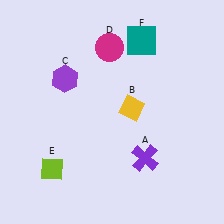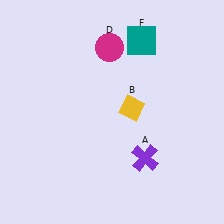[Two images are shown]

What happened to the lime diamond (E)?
The lime diamond (E) was removed in Image 2. It was in the bottom-left area of Image 1.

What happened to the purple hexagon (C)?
The purple hexagon (C) was removed in Image 2. It was in the top-left area of Image 1.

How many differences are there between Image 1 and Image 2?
There are 2 differences between the two images.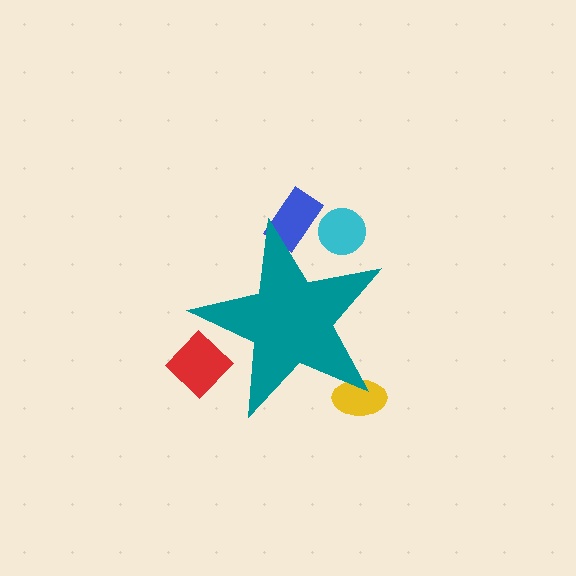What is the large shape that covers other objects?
A teal star.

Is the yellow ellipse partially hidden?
Yes, the yellow ellipse is partially hidden behind the teal star.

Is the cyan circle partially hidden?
Yes, the cyan circle is partially hidden behind the teal star.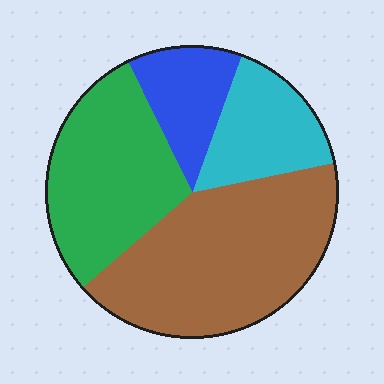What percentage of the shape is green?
Green takes up about one third (1/3) of the shape.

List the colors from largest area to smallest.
From largest to smallest: brown, green, cyan, blue.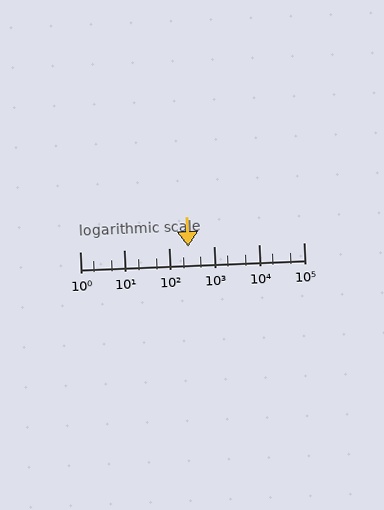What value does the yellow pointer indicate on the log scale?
The pointer indicates approximately 270.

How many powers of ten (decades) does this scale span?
The scale spans 5 decades, from 1 to 100000.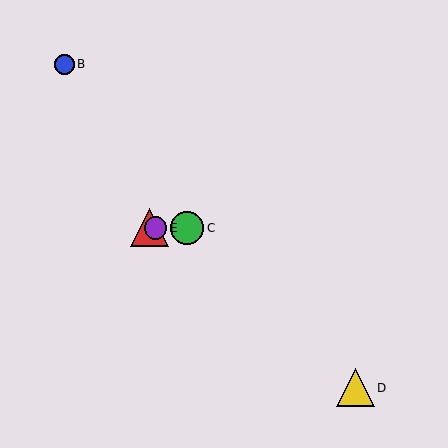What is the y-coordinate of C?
Object C is at y≈228.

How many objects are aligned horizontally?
3 objects (A, C, E) are aligned horizontally.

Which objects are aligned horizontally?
Objects A, C, E are aligned horizontally.